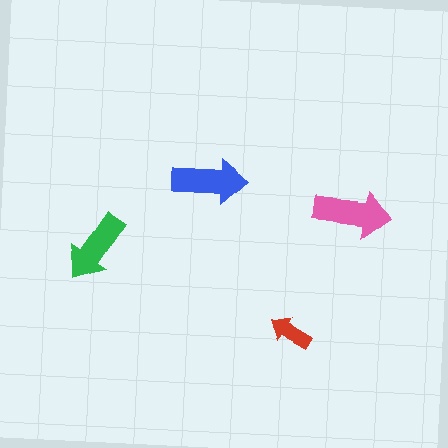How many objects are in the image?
There are 4 objects in the image.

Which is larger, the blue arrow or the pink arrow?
The pink one.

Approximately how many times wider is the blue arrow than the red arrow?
About 1.5 times wider.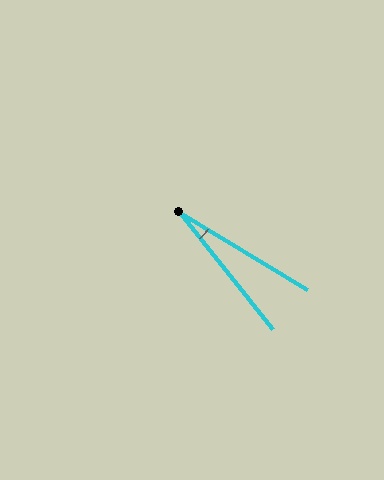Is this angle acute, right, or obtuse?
It is acute.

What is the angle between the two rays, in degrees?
Approximately 20 degrees.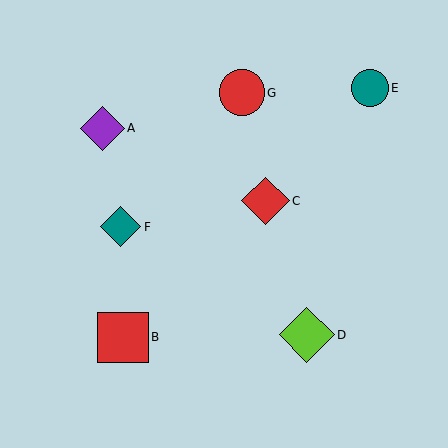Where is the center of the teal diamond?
The center of the teal diamond is at (121, 227).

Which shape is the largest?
The lime diamond (labeled D) is the largest.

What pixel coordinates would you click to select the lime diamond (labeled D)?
Click at (307, 335) to select the lime diamond D.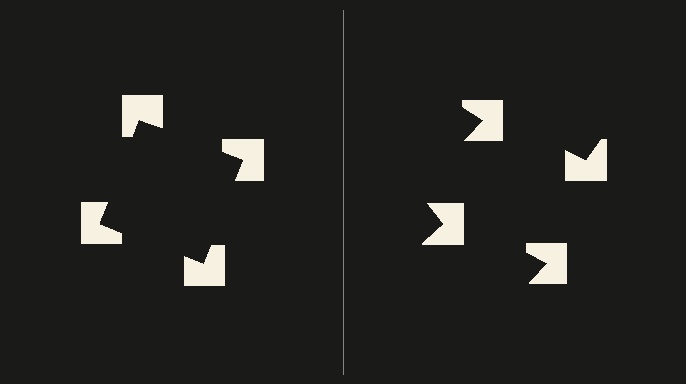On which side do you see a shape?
An illusory square appears on the left side. On the right side the wedge cuts are rotated, so no coherent shape forms.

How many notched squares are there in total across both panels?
8 — 4 on each side.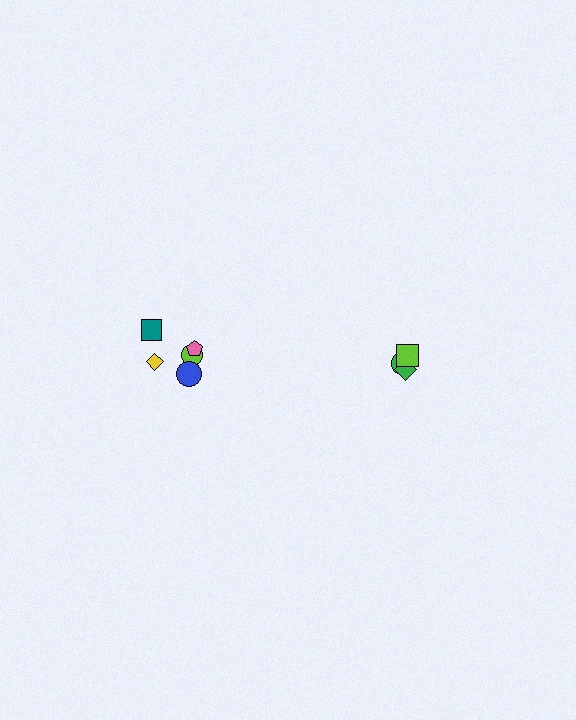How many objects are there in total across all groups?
There are 8 objects.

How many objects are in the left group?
There are 5 objects.